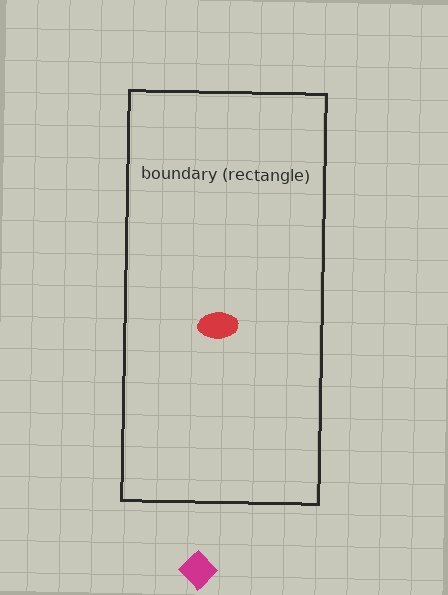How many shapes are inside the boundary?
1 inside, 1 outside.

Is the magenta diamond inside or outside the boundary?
Outside.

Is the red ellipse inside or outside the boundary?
Inside.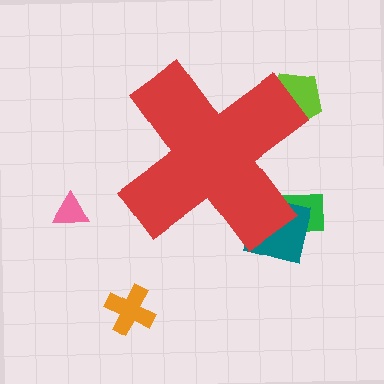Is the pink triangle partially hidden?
No, the pink triangle is fully visible.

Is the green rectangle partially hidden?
Yes, the green rectangle is partially hidden behind the red cross.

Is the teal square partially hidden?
Yes, the teal square is partially hidden behind the red cross.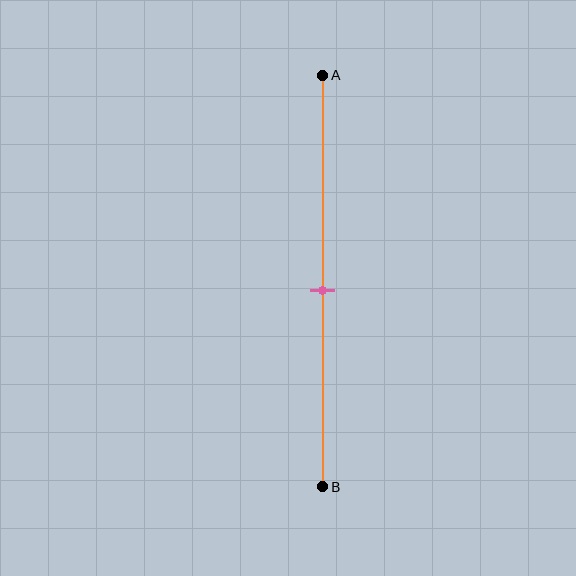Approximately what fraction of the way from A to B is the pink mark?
The pink mark is approximately 50% of the way from A to B.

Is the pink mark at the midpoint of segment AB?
Yes, the mark is approximately at the midpoint.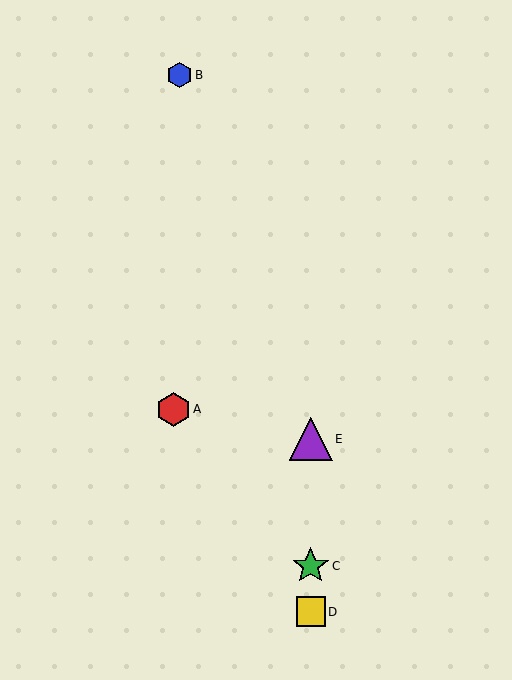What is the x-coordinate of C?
Object C is at x≈311.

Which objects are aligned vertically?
Objects C, D, E are aligned vertically.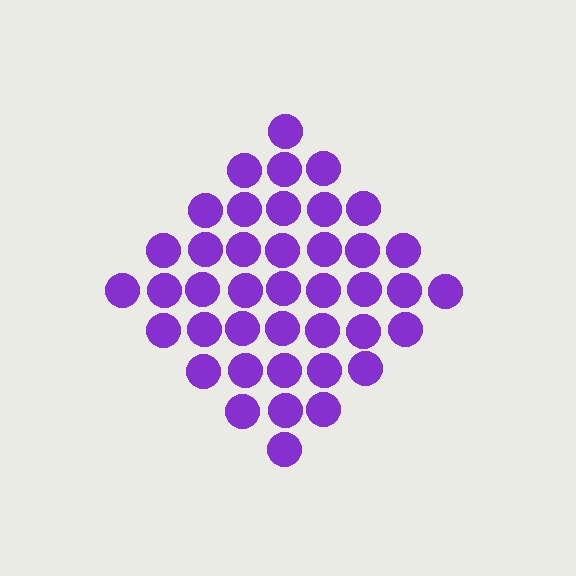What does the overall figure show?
The overall figure shows a diamond.